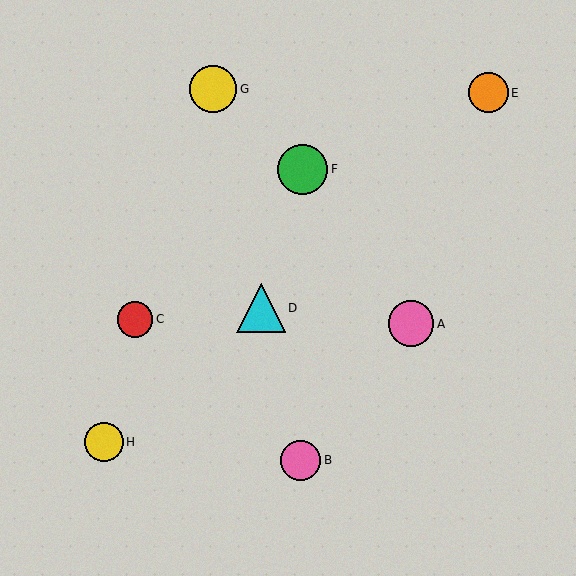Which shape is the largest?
The green circle (labeled F) is the largest.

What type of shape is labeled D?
Shape D is a cyan triangle.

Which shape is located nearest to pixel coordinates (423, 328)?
The pink circle (labeled A) at (411, 324) is nearest to that location.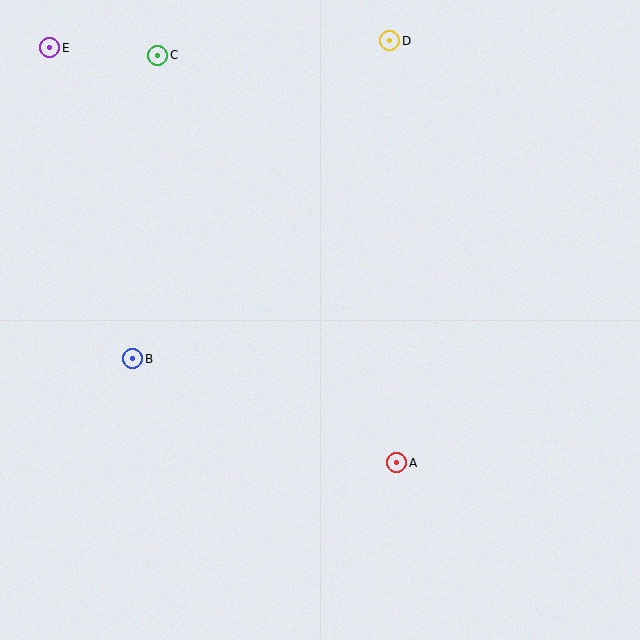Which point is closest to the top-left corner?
Point E is closest to the top-left corner.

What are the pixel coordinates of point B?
Point B is at (133, 359).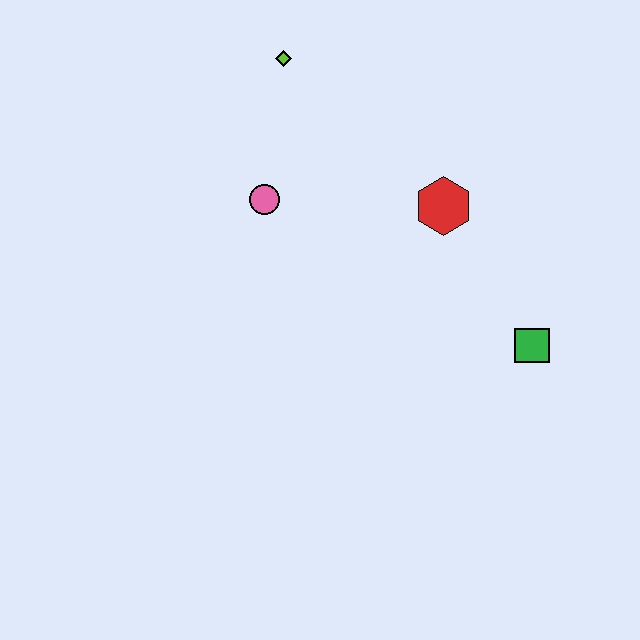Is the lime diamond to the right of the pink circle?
Yes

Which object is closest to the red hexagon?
The green square is closest to the red hexagon.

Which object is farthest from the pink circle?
The green square is farthest from the pink circle.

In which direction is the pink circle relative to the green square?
The pink circle is to the left of the green square.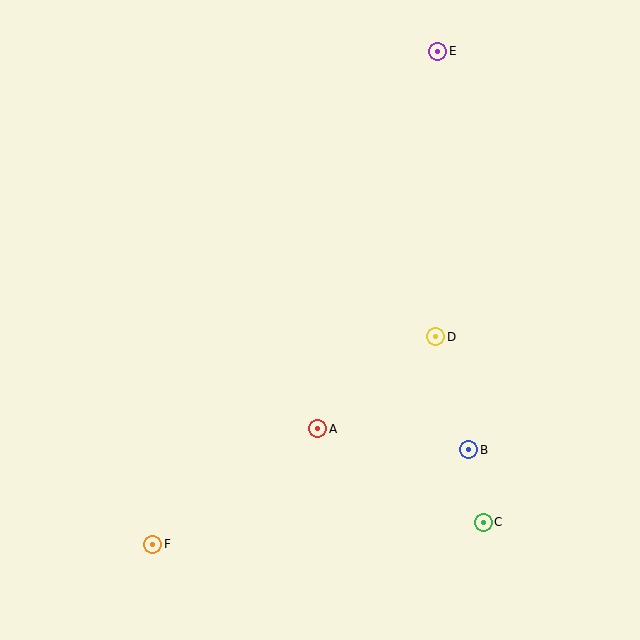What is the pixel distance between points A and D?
The distance between A and D is 150 pixels.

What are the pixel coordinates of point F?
Point F is at (153, 544).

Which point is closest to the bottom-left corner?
Point F is closest to the bottom-left corner.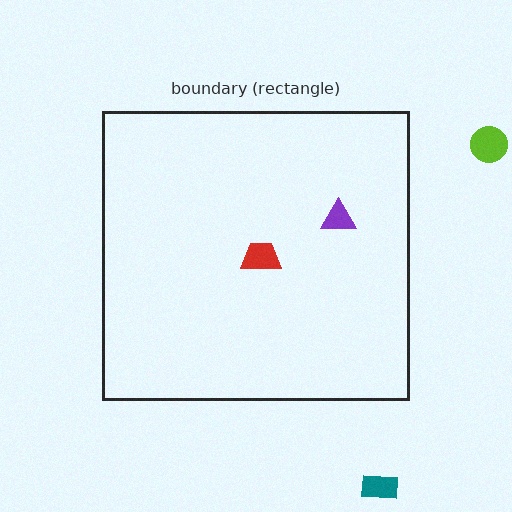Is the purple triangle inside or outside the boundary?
Inside.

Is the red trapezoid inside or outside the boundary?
Inside.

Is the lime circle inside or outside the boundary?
Outside.